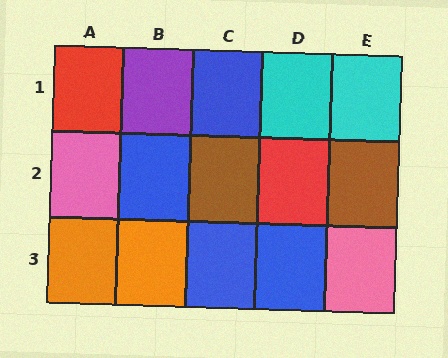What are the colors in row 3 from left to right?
Orange, orange, blue, blue, pink.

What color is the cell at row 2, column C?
Brown.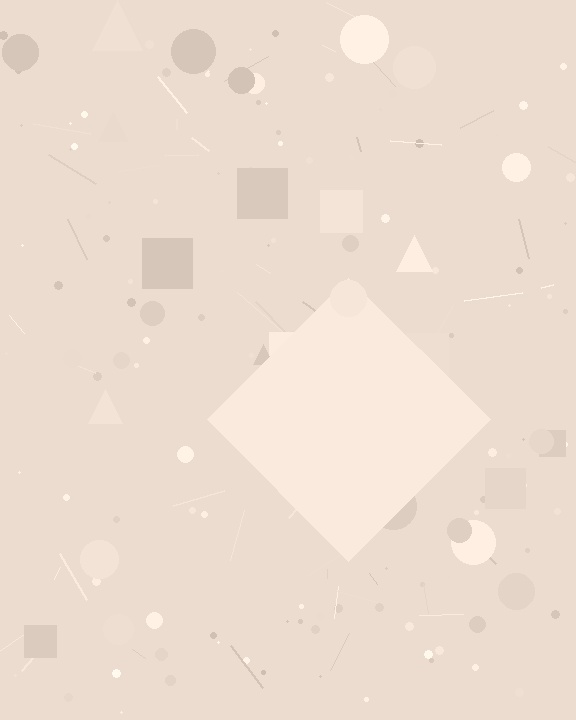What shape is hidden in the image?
A diamond is hidden in the image.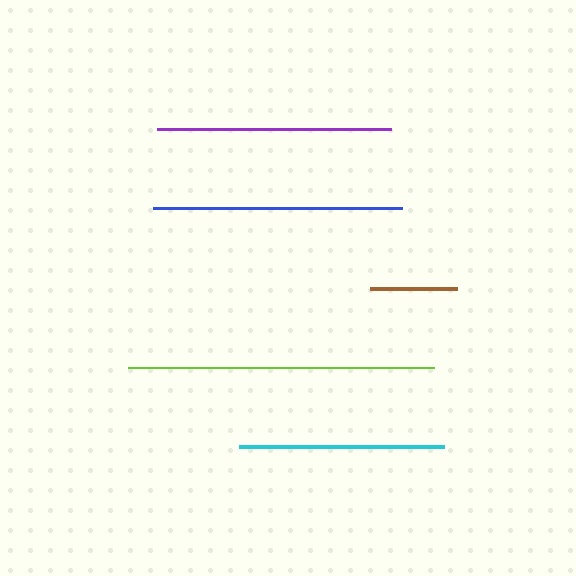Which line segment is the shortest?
The brown line is the shortest at approximately 86 pixels.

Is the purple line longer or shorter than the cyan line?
The purple line is longer than the cyan line.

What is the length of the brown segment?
The brown segment is approximately 86 pixels long.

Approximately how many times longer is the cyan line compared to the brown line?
The cyan line is approximately 2.4 times the length of the brown line.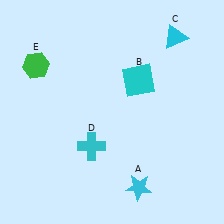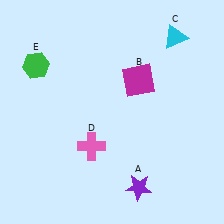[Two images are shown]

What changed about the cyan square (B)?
In Image 1, B is cyan. In Image 2, it changed to magenta.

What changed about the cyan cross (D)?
In Image 1, D is cyan. In Image 2, it changed to pink.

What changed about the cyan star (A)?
In Image 1, A is cyan. In Image 2, it changed to purple.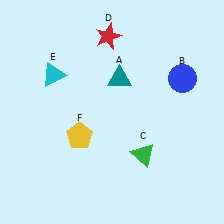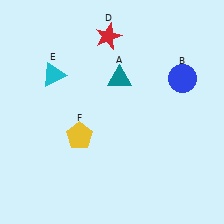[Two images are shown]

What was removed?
The green triangle (C) was removed in Image 2.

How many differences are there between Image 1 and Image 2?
There is 1 difference between the two images.